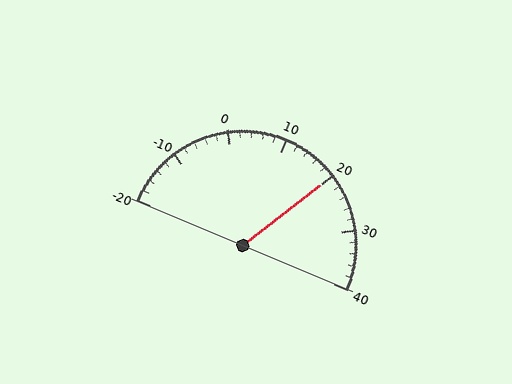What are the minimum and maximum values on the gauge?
The gauge ranges from -20 to 40.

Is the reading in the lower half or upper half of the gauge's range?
The reading is in the upper half of the range (-20 to 40).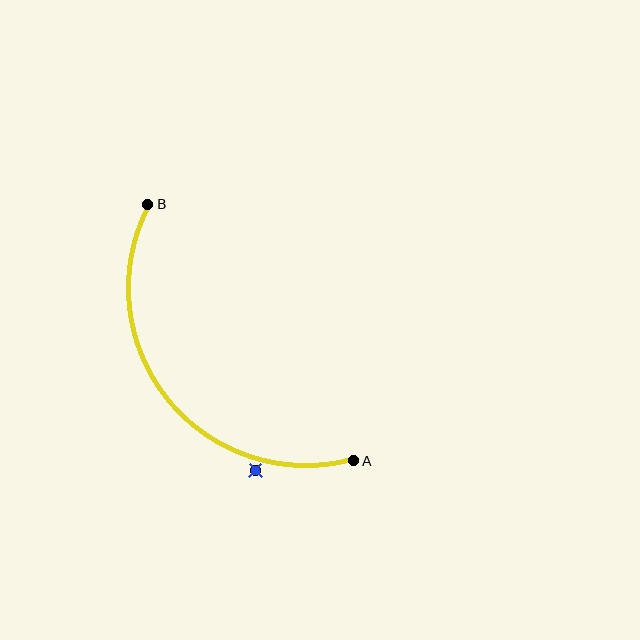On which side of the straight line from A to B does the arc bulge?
The arc bulges below and to the left of the straight line connecting A and B.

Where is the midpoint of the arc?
The arc midpoint is the point on the curve farthest from the straight line joining A and B. It sits below and to the left of that line.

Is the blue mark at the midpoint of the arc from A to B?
No — the blue mark does not lie on the arc at all. It sits slightly outside the curve.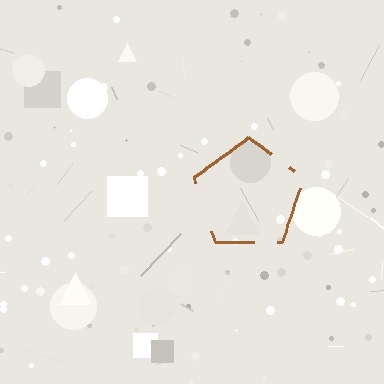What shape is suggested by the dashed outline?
The dashed outline suggests a pentagon.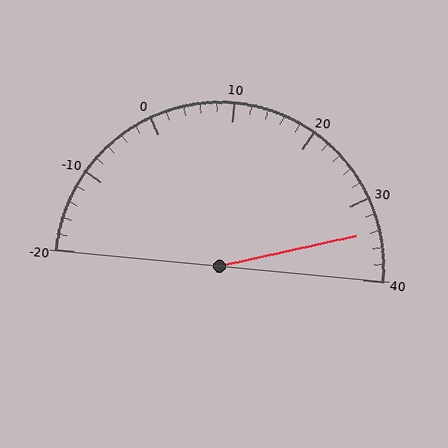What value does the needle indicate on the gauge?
The needle indicates approximately 34.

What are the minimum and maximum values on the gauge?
The gauge ranges from -20 to 40.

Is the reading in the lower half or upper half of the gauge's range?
The reading is in the upper half of the range (-20 to 40).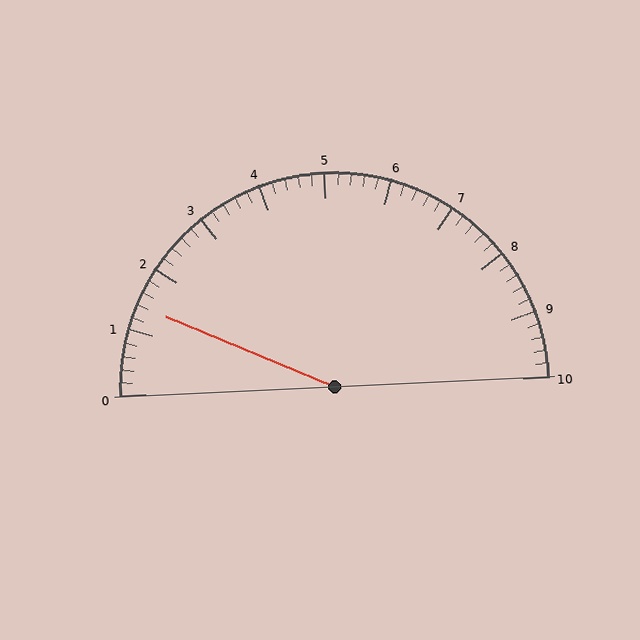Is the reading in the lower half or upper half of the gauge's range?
The reading is in the lower half of the range (0 to 10).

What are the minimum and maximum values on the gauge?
The gauge ranges from 0 to 10.